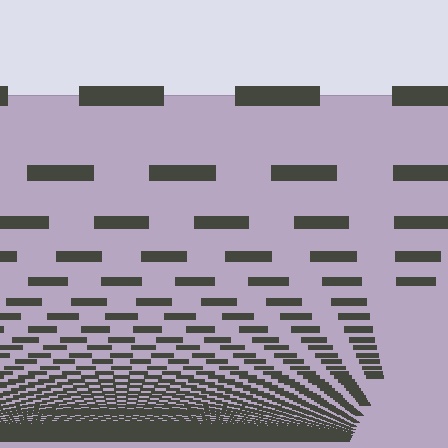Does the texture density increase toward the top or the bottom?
Density increases toward the bottom.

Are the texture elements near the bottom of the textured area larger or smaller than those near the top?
Smaller. The gradient is inverted — elements near the bottom are smaller and denser.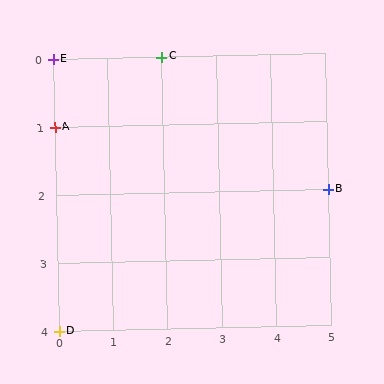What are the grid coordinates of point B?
Point B is at grid coordinates (5, 2).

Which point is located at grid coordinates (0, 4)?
Point D is at (0, 4).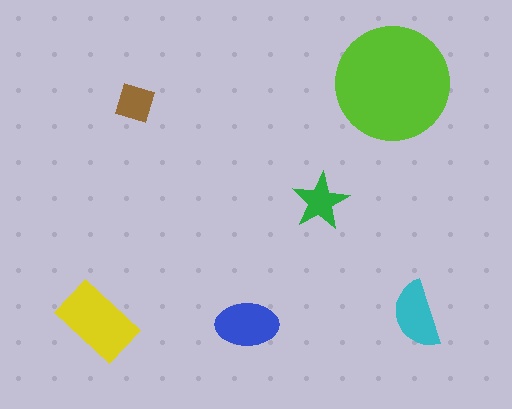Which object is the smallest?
The brown diamond.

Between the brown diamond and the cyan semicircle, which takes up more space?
The cyan semicircle.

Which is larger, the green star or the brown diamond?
The green star.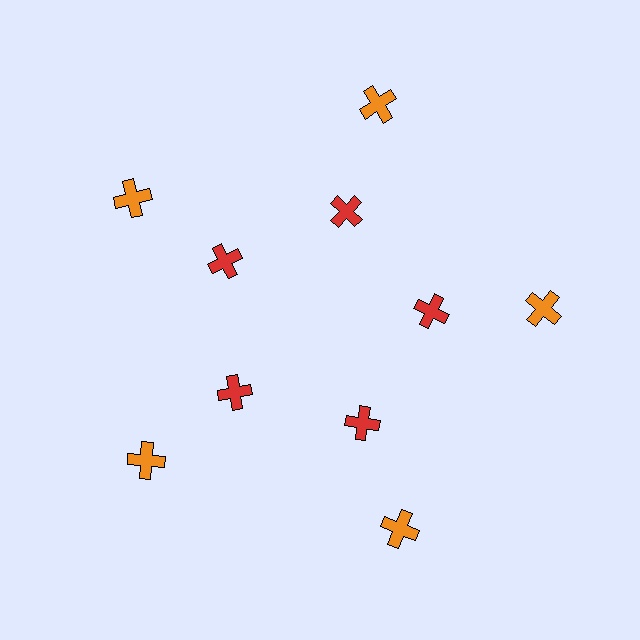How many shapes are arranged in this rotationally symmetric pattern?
There are 10 shapes, arranged in 5 groups of 2.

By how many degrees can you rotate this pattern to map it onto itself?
The pattern maps onto itself every 72 degrees of rotation.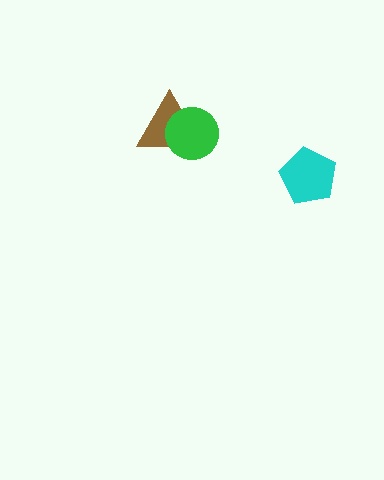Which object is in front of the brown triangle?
The green circle is in front of the brown triangle.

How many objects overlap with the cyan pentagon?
0 objects overlap with the cyan pentagon.